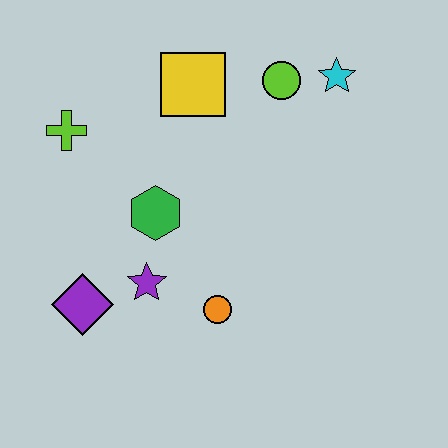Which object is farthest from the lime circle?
The purple diamond is farthest from the lime circle.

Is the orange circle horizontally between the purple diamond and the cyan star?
Yes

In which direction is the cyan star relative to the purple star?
The cyan star is above the purple star.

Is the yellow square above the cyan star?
No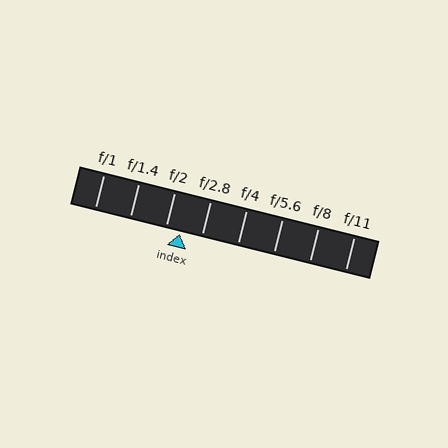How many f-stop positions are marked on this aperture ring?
There are 8 f-stop positions marked.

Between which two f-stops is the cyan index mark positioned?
The index mark is between f/2 and f/2.8.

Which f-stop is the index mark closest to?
The index mark is closest to f/2.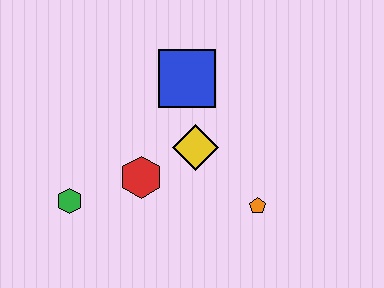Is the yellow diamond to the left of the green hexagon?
No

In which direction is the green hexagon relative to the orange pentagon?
The green hexagon is to the left of the orange pentagon.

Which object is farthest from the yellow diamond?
The green hexagon is farthest from the yellow diamond.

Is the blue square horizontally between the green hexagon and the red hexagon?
No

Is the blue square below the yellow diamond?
No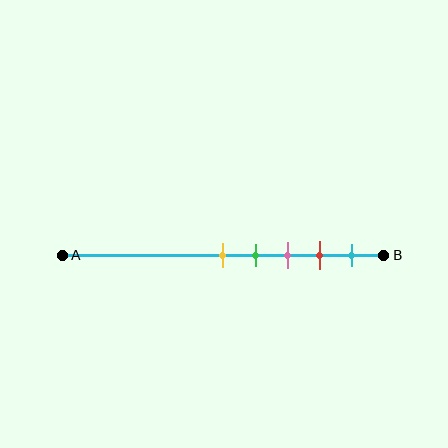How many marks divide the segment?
There are 5 marks dividing the segment.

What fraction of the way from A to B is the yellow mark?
The yellow mark is approximately 50% (0.5) of the way from A to B.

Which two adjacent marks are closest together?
The yellow and green marks are the closest adjacent pair.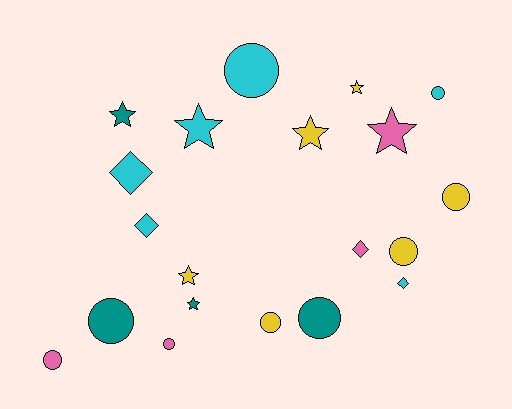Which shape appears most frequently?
Circle, with 9 objects.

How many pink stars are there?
There is 1 pink star.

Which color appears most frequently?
Yellow, with 6 objects.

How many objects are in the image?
There are 20 objects.